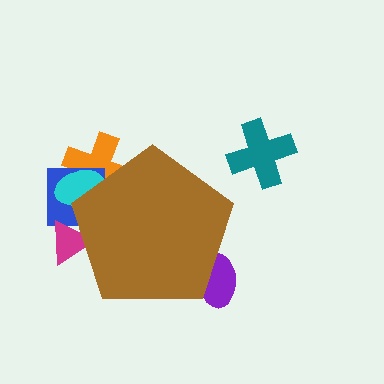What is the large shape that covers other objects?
A brown pentagon.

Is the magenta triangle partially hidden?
Yes, the magenta triangle is partially hidden behind the brown pentagon.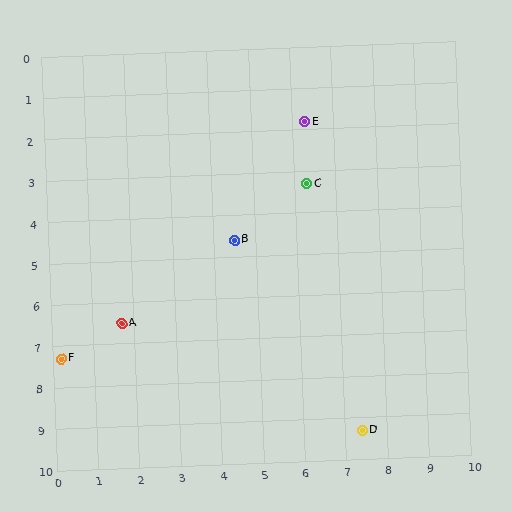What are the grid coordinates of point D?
Point D is at approximately (7.4, 9.3).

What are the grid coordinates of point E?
Point E is at approximately (6.3, 1.8).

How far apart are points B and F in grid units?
Points B and F are about 5.1 grid units apart.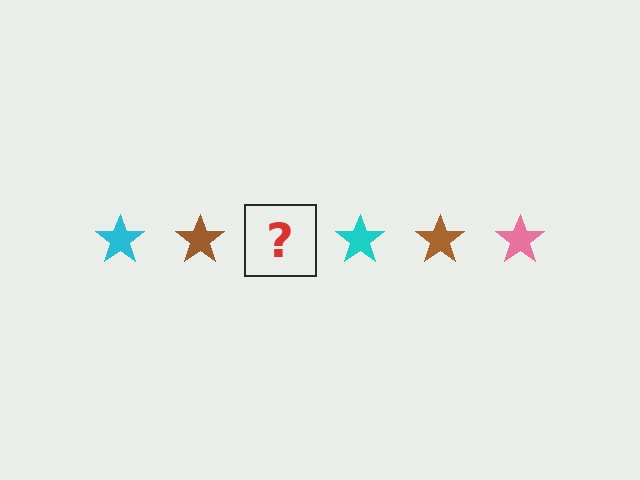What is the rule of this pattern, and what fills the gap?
The rule is that the pattern cycles through cyan, brown, pink stars. The gap should be filled with a pink star.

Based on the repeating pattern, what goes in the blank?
The blank should be a pink star.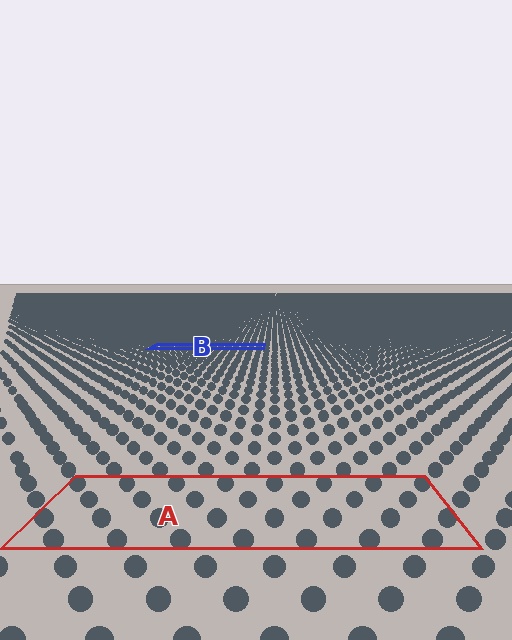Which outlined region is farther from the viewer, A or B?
Region B is farther from the viewer — the texture elements inside it appear smaller and more densely packed.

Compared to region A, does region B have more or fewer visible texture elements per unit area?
Region B has more texture elements per unit area — they are packed more densely because it is farther away.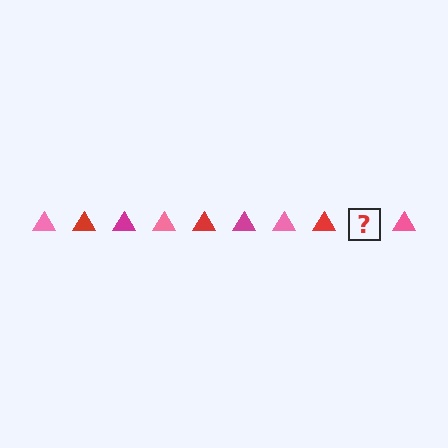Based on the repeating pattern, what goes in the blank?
The blank should be a magenta triangle.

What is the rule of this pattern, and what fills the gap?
The rule is that the pattern cycles through pink, red, magenta triangles. The gap should be filled with a magenta triangle.